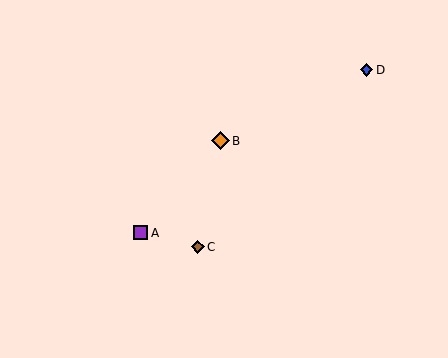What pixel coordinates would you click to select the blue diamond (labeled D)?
Click at (366, 70) to select the blue diamond D.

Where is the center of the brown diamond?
The center of the brown diamond is at (198, 247).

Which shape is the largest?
The orange diamond (labeled B) is the largest.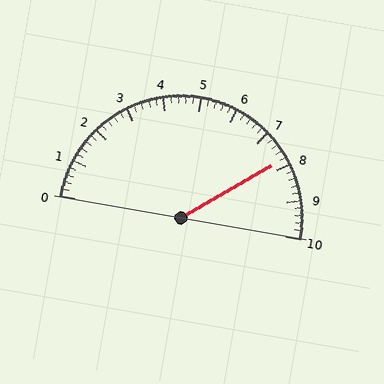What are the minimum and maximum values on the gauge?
The gauge ranges from 0 to 10.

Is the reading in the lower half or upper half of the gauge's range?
The reading is in the upper half of the range (0 to 10).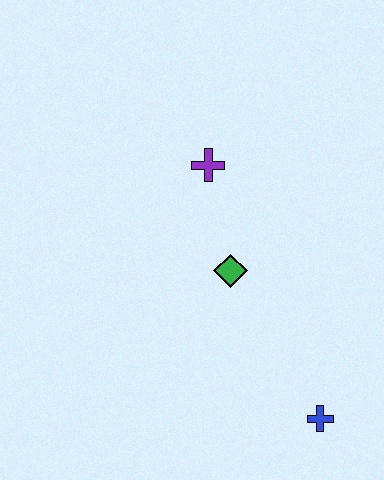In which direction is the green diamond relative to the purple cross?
The green diamond is below the purple cross.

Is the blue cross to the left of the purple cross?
No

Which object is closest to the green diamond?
The purple cross is closest to the green diamond.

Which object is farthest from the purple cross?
The blue cross is farthest from the purple cross.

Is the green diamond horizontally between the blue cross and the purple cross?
Yes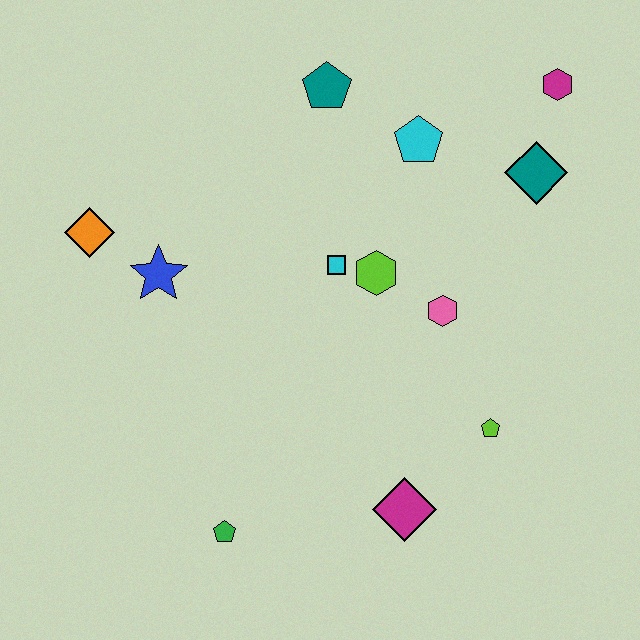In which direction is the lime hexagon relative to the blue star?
The lime hexagon is to the right of the blue star.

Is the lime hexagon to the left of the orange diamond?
No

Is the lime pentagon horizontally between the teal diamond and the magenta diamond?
Yes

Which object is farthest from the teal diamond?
The green pentagon is farthest from the teal diamond.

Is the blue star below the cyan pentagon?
Yes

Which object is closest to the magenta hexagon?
The teal diamond is closest to the magenta hexagon.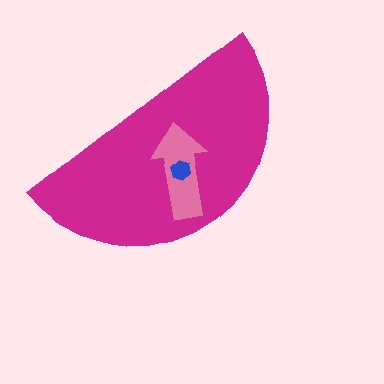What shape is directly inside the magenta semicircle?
The pink arrow.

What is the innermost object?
The blue hexagon.